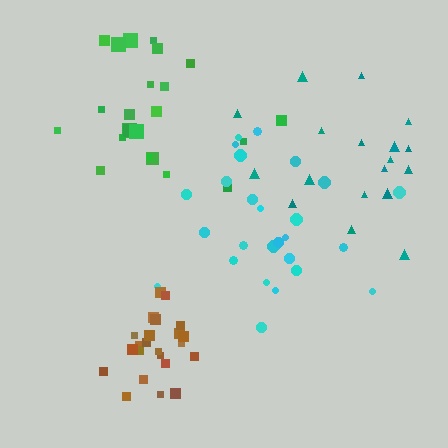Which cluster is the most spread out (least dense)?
Teal.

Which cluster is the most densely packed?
Brown.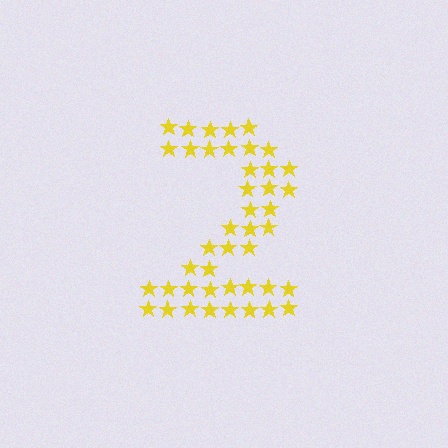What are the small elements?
The small elements are stars.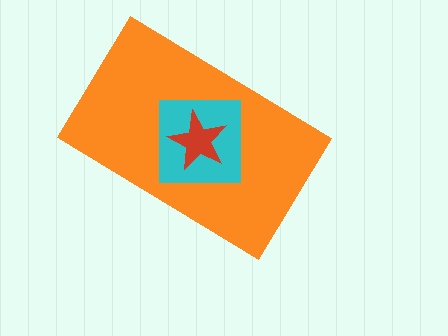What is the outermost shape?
The orange rectangle.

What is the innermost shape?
The red star.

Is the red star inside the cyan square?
Yes.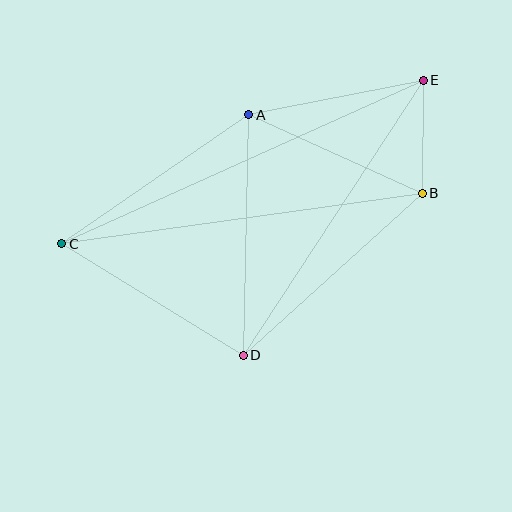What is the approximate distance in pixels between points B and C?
The distance between B and C is approximately 364 pixels.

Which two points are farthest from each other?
Points C and E are farthest from each other.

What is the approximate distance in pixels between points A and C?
The distance between A and C is approximately 227 pixels.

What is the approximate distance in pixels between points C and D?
The distance between C and D is approximately 213 pixels.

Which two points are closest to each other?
Points B and E are closest to each other.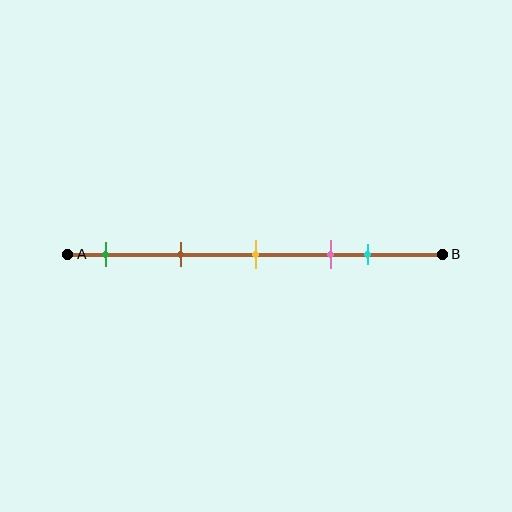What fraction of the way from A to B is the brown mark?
The brown mark is approximately 30% (0.3) of the way from A to B.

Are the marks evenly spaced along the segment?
No, the marks are not evenly spaced.